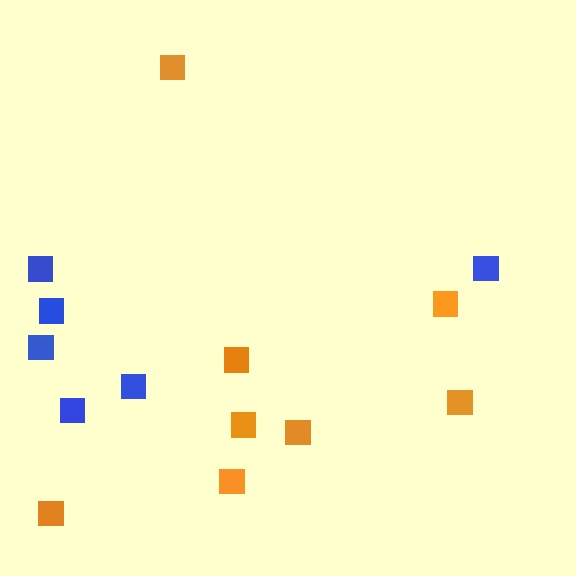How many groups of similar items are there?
There are 2 groups: one group of blue squares (6) and one group of orange squares (8).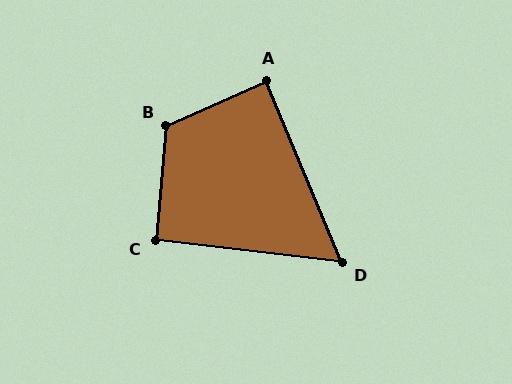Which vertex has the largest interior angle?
B, at approximately 120 degrees.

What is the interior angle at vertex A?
Approximately 89 degrees (approximately right).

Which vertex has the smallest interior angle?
D, at approximately 60 degrees.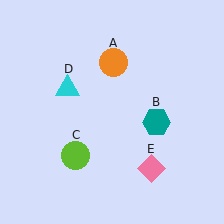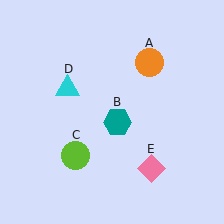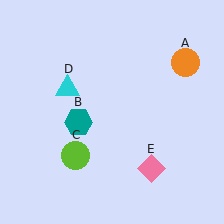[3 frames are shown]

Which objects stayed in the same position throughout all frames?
Lime circle (object C) and cyan triangle (object D) and pink diamond (object E) remained stationary.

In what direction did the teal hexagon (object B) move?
The teal hexagon (object B) moved left.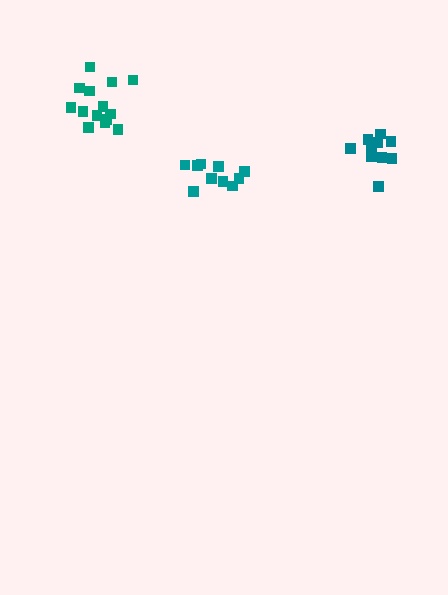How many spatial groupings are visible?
There are 3 spatial groupings.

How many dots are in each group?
Group 1: 10 dots, Group 2: 15 dots, Group 3: 10 dots (35 total).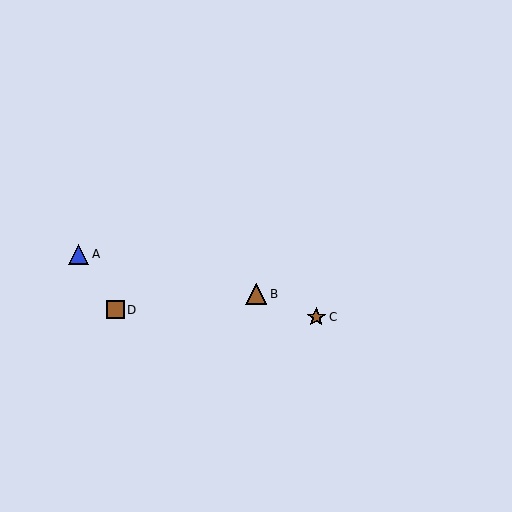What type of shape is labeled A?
Shape A is a blue triangle.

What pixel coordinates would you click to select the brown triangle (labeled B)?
Click at (256, 294) to select the brown triangle B.